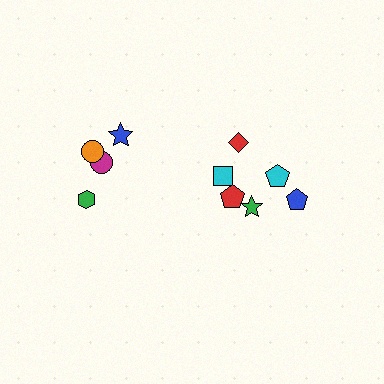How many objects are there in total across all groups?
There are 10 objects.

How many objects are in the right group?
There are 6 objects.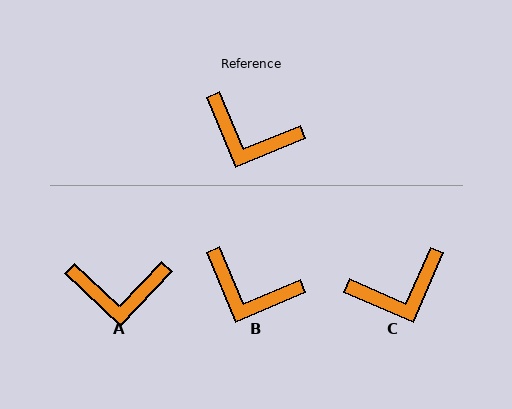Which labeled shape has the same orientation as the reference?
B.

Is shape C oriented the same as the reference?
No, it is off by about 44 degrees.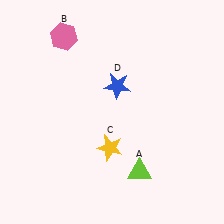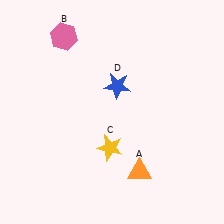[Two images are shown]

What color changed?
The triangle (A) changed from lime in Image 1 to orange in Image 2.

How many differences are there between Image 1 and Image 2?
There is 1 difference between the two images.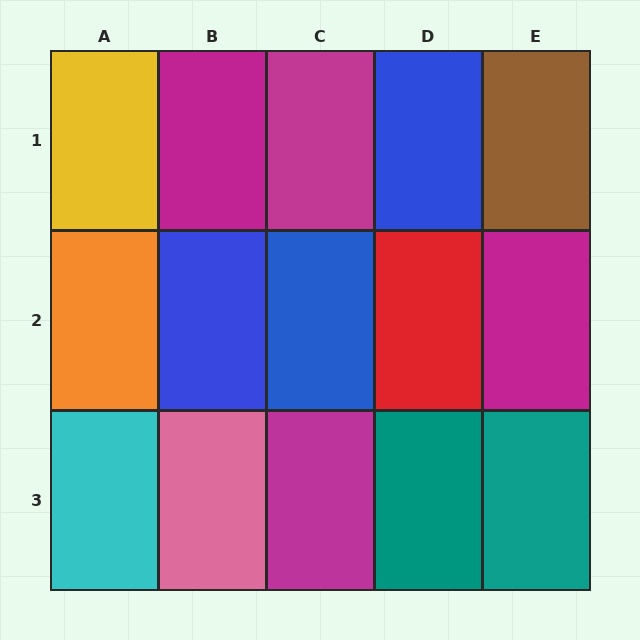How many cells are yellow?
1 cell is yellow.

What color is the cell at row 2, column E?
Magenta.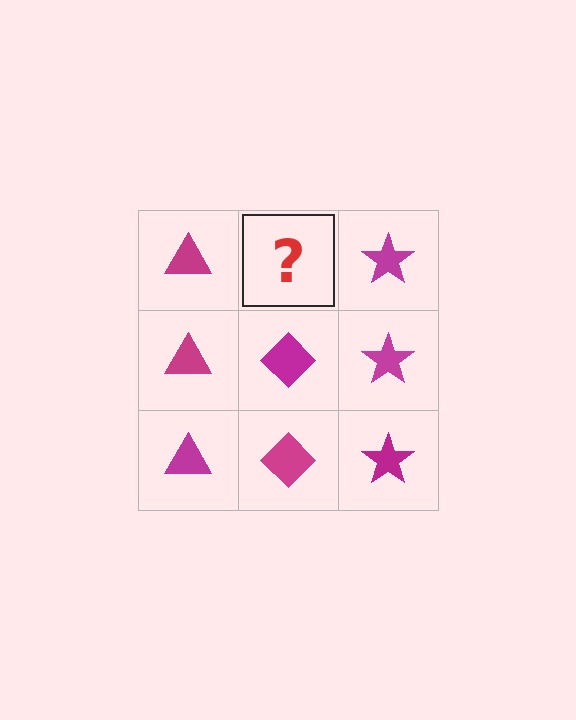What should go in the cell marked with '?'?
The missing cell should contain a magenta diamond.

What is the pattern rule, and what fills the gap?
The rule is that each column has a consistent shape. The gap should be filled with a magenta diamond.